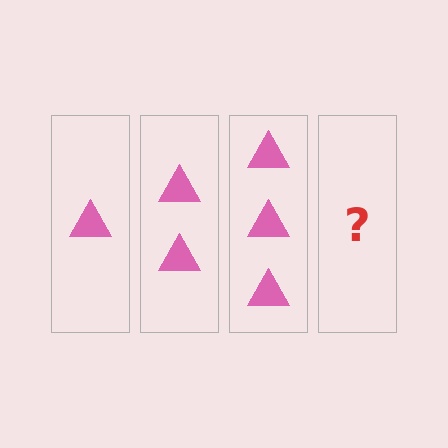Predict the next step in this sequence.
The next step is 4 triangles.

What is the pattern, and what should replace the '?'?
The pattern is that each step adds one more triangle. The '?' should be 4 triangles.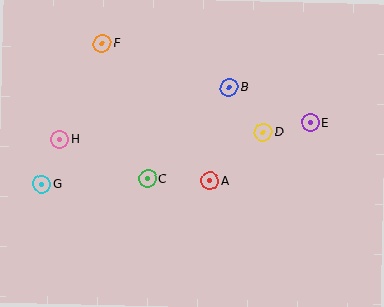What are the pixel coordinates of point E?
Point E is at (310, 123).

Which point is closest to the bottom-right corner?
Point E is closest to the bottom-right corner.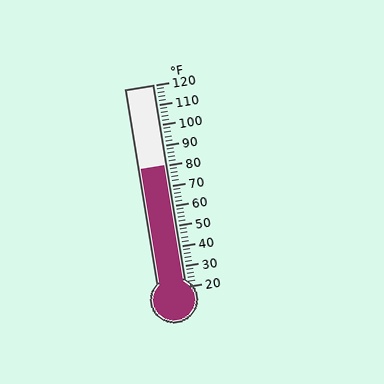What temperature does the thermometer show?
The thermometer shows approximately 80°F.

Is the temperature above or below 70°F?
The temperature is above 70°F.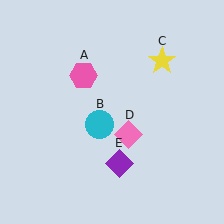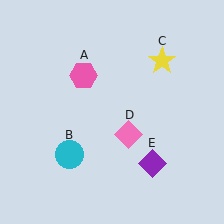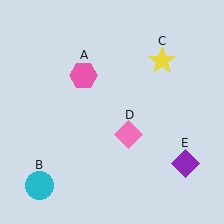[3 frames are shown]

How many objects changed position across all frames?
2 objects changed position: cyan circle (object B), purple diamond (object E).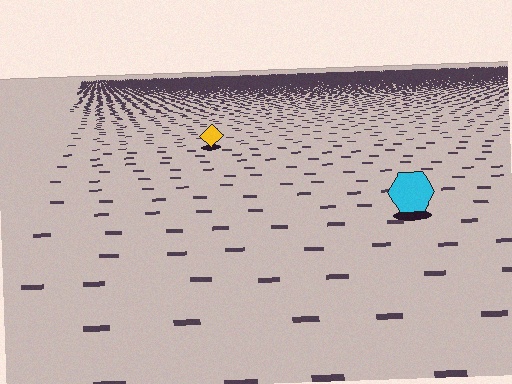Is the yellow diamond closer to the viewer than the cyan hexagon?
No. The cyan hexagon is closer — you can tell from the texture gradient: the ground texture is coarser near it.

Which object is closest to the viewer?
The cyan hexagon is closest. The texture marks near it are larger and more spread out.